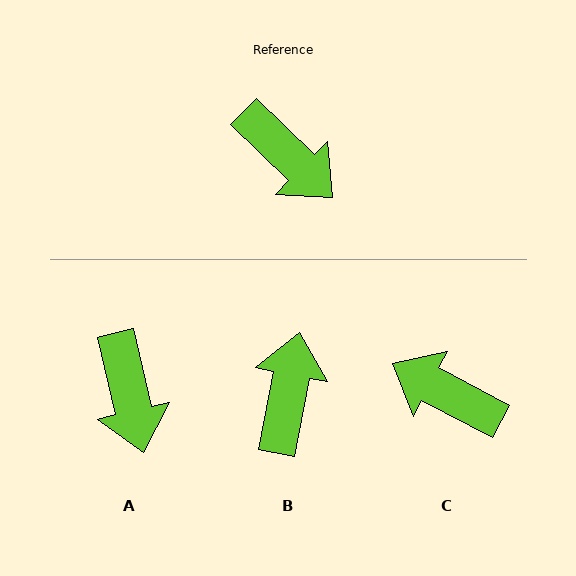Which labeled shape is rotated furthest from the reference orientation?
C, about 164 degrees away.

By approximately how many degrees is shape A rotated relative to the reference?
Approximately 32 degrees clockwise.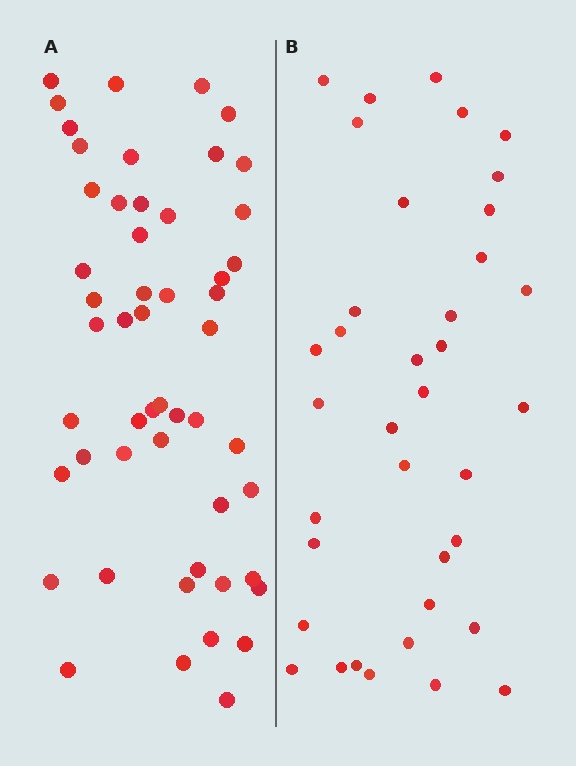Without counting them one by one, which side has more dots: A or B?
Region A (the left region) has more dots.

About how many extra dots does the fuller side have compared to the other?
Region A has approximately 15 more dots than region B.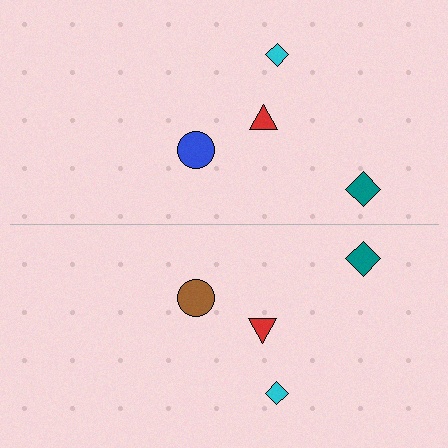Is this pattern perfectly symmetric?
No, the pattern is not perfectly symmetric. The brown circle on the bottom side breaks the symmetry — its mirror counterpart is blue.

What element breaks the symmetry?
The brown circle on the bottom side breaks the symmetry — its mirror counterpart is blue.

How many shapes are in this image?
There are 8 shapes in this image.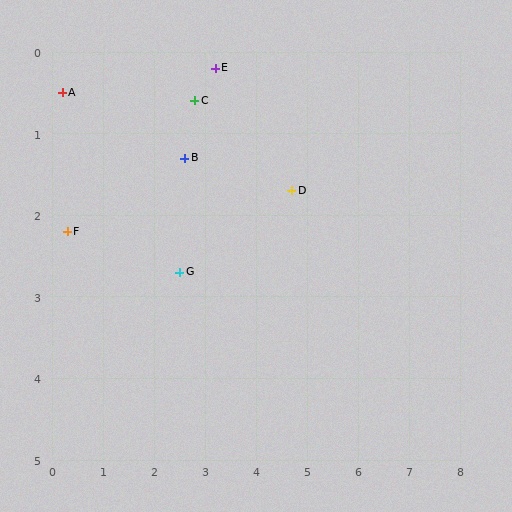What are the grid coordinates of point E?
Point E is at approximately (3.2, 0.2).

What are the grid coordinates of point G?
Point G is at approximately (2.5, 2.7).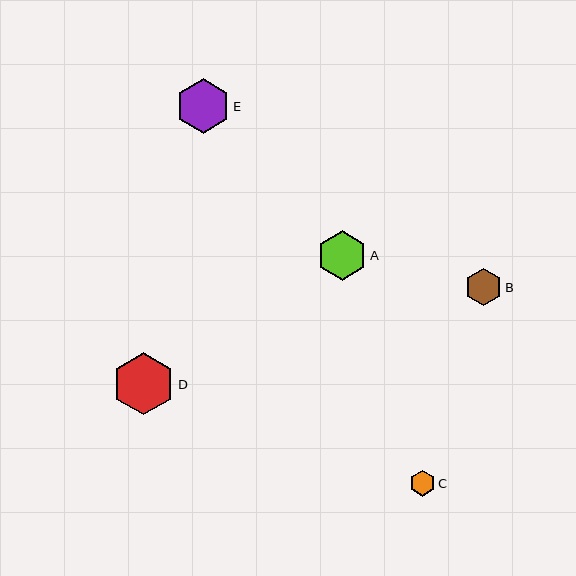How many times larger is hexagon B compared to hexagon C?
Hexagon B is approximately 1.4 times the size of hexagon C.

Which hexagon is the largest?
Hexagon D is the largest with a size of approximately 62 pixels.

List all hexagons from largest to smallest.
From largest to smallest: D, E, A, B, C.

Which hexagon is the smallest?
Hexagon C is the smallest with a size of approximately 26 pixels.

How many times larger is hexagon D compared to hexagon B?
Hexagon D is approximately 1.7 times the size of hexagon B.